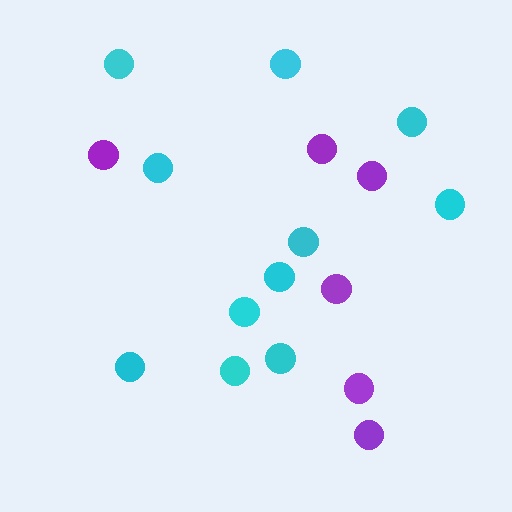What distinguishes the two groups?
There are 2 groups: one group of cyan circles (11) and one group of purple circles (6).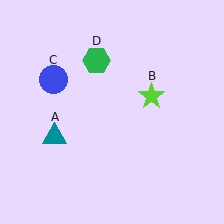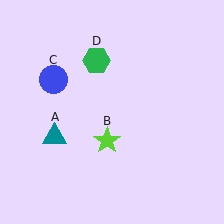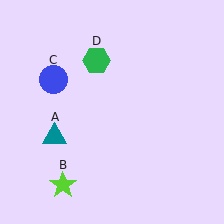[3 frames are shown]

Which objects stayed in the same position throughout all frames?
Teal triangle (object A) and blue circle (object C) and green hexagon (object D) remained stationary.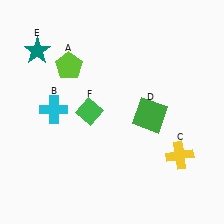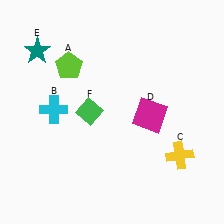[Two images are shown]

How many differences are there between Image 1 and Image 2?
There is 1 difference between the two images.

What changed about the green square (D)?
In Image 1, D is green. In Image 2, it changed to magenta.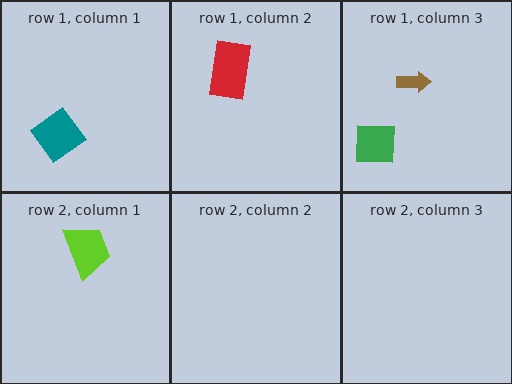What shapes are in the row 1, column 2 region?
The red rectangle.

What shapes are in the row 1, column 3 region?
The brown arrow, the green square.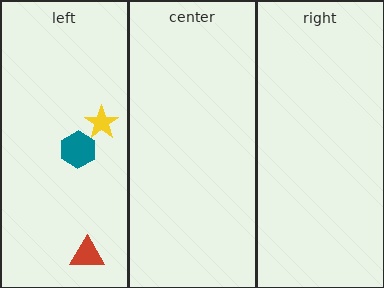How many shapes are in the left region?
3.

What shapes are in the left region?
The teal hexagon, the red triangle, the yellow star.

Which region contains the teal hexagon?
The left region.